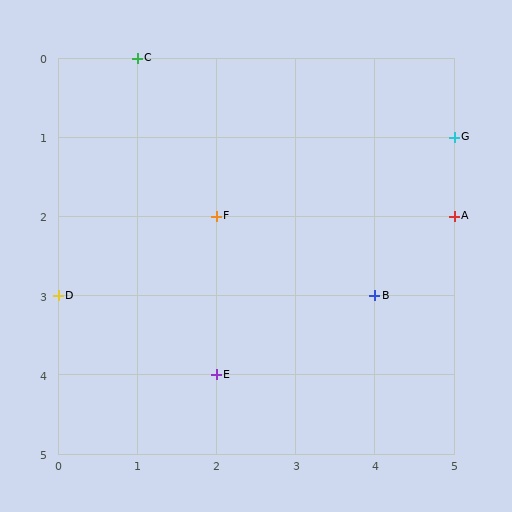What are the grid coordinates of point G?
Point G is at grid coordinates (5, 1).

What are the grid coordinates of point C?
Point C is at grid coordinates (1, 0).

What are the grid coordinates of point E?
Point E is at grid coordinates (2, 4).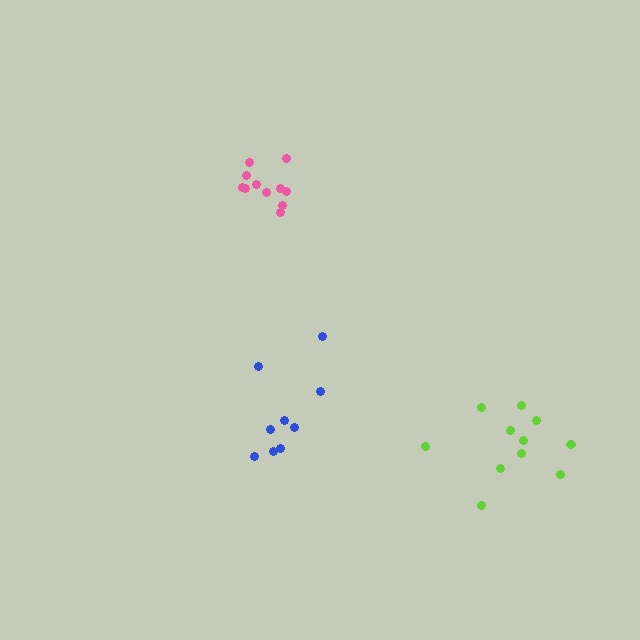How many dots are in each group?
Group 1: 9 dots, Group 2: 11 dots, Group 3: 11 dots (31 total).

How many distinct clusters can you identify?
There are 3 distinct clusters.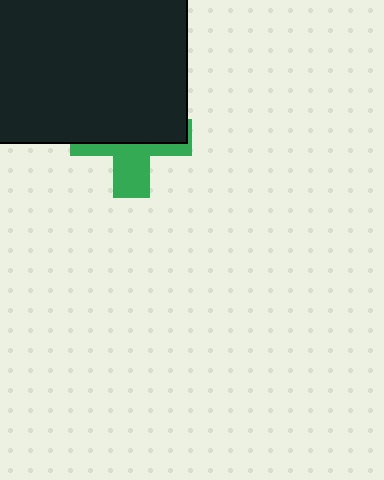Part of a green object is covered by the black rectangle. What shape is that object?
It is a cross.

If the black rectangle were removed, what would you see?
You would see the complete green cross.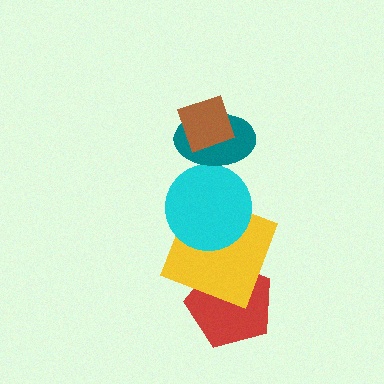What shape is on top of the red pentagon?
The yellow square is on top of the red pentagon.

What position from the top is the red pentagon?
The red pentagon is 5th from the top.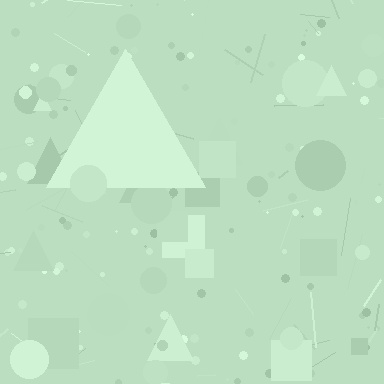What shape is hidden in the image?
A triangle is hidden in the image.